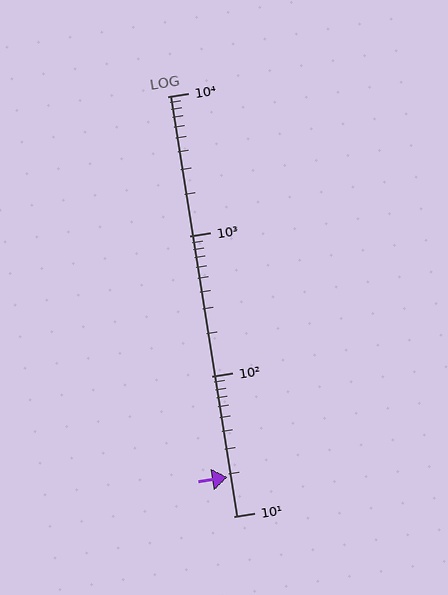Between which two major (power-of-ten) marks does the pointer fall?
The pointer is between 10 and 100.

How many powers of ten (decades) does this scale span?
The scale spans 3 decades, from 10 to 10000.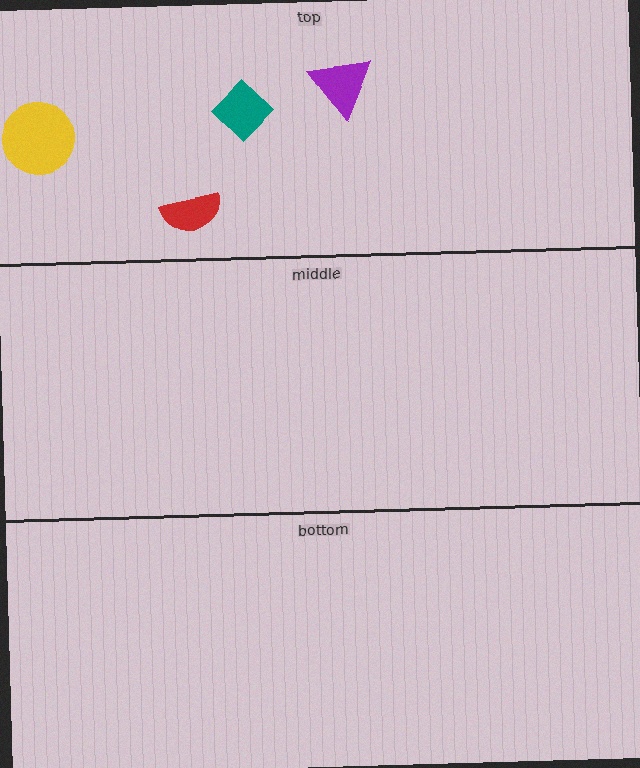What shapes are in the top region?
The yellow circle, the teal diamond, the purple triangle, the red semicircle.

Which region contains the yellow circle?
The top region.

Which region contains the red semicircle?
The top region.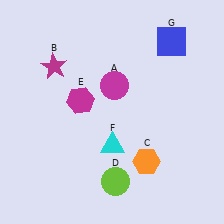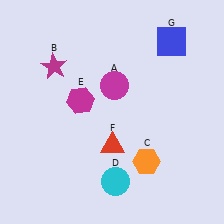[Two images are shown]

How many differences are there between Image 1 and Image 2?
There are 2 differences between the two images.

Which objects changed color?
D changed from lime to cyan. F changed from cyan to red.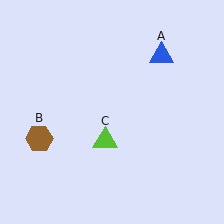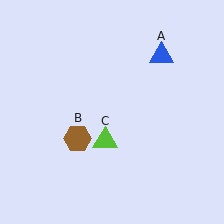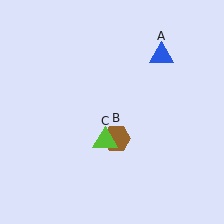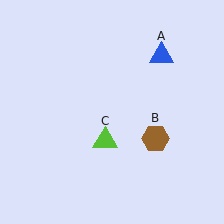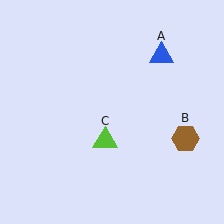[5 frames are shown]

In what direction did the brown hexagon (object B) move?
The brown hexagon (object B) moved right.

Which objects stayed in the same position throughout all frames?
Blue triangle (object A) and lime triangle (object C) remained stationary.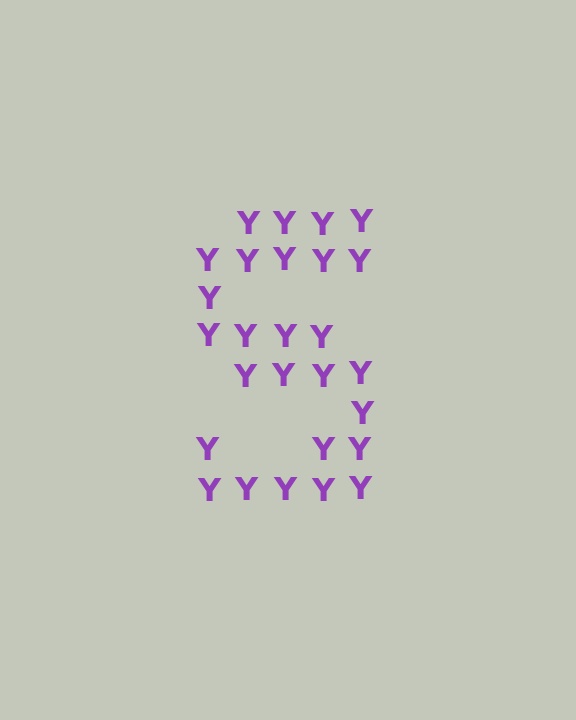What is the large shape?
The large shape is the letter S.